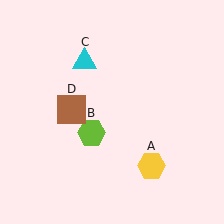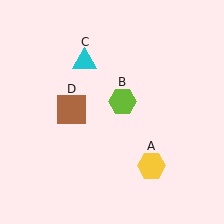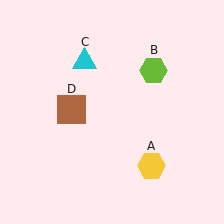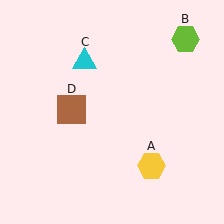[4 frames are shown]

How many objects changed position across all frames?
1 object changed position: lime hexagon (object B).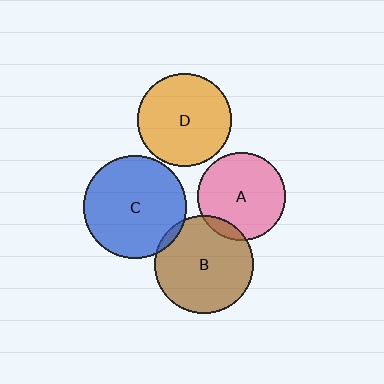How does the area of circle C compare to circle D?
Approximately 1.2 times.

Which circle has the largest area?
Circle C (blue).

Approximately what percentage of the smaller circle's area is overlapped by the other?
Approximately 5%.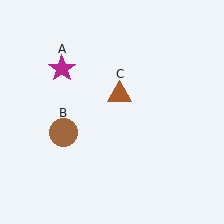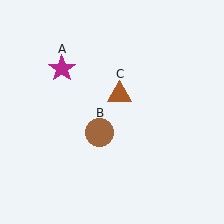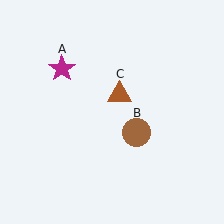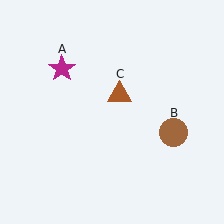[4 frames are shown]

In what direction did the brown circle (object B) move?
The brown circle (object B) moved right.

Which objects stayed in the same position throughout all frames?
Magenta star (object A) and brown triangle (object C) remained stationary.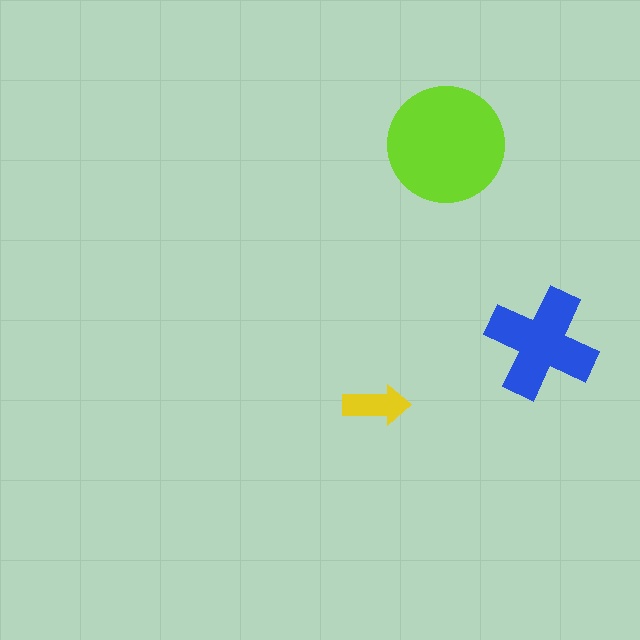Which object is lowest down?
The yellow arrow is bottommost.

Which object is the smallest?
The yellow arrow.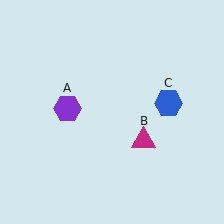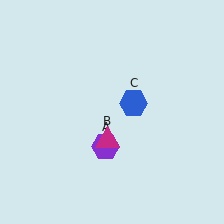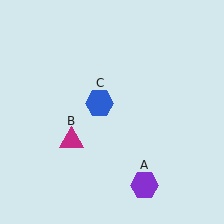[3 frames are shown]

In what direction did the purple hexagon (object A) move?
The purple hexagon (object A) moved down and to the right.